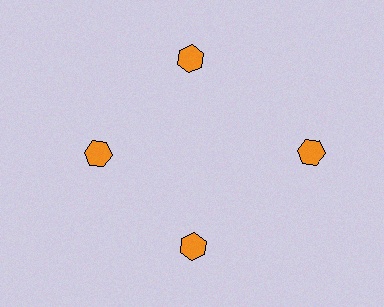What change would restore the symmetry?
The symmetry would be restored by moving it inward, back onto the ring so that all 4 hexagons sit at equal angles and equal distance from the center.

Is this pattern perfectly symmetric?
No. The 4 orange hexagons are arranged in a ring, but one element near the 3 o'clock position is pushed outward from the center, breaking the 4-fold rotational symmetry.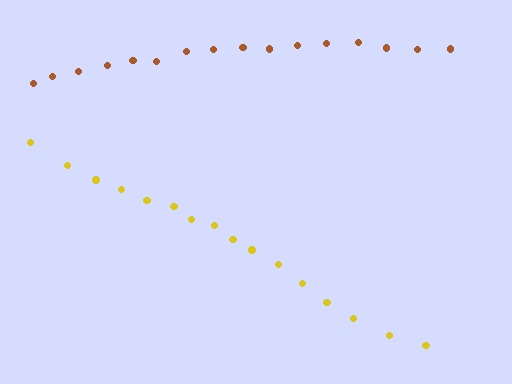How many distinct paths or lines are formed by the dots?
There are 2 distinct paths.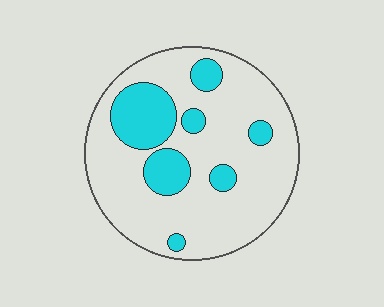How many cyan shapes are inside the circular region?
7.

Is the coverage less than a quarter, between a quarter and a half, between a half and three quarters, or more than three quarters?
Less than a quarter.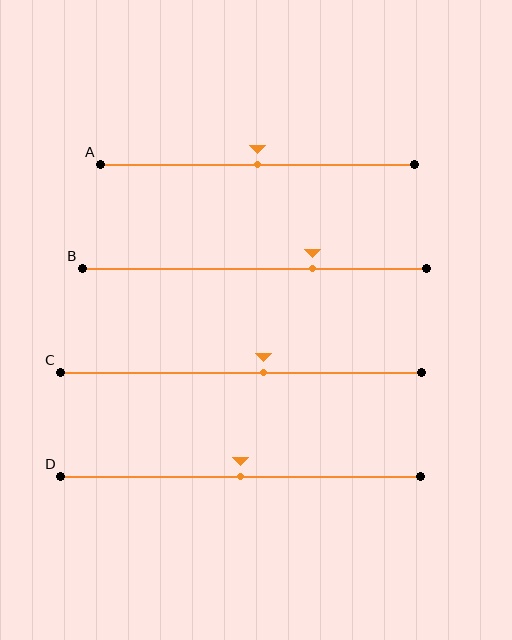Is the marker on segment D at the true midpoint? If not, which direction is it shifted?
Yes, the marker on segment D is at the true midpoint.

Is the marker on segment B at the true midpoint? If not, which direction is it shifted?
No, the marker on segment B is shifted to the right by about 17% of the segment length.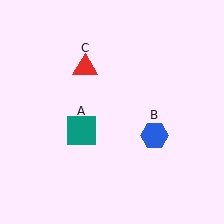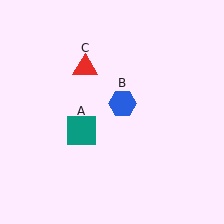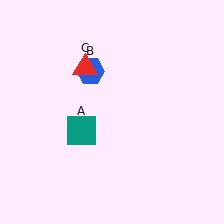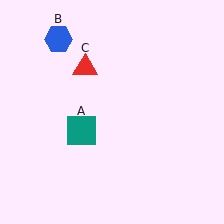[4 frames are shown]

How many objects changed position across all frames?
1 object changed position: blue hexagon (object B).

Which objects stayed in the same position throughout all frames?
Teal square (object A) and red triangle (object C) remained stationary.